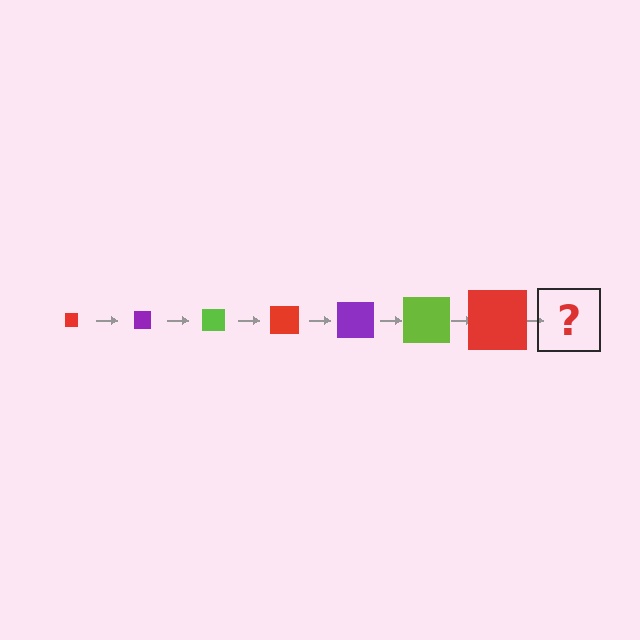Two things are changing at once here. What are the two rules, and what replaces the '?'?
The two rules are that the square grows larger each step and the color cycles through red, purple, and lime. The '?' should be a purple square, larger than the previous one.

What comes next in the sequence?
The next element should be a purple square, larger than the previous one.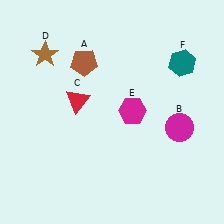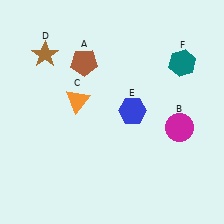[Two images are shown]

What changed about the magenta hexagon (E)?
In Image 1, E is magenta. In Image 2, it changed to blue.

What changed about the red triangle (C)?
In Image 1, C is red. In Image 2, it changed to orange.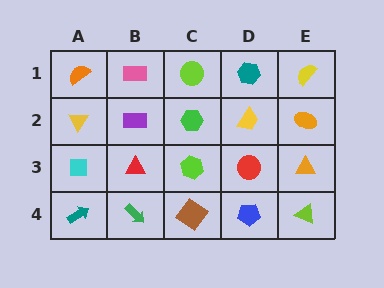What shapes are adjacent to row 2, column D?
A teal hexagon (row 1, column D), a red circle (row 3, column D), a green hexagon (row 2, column C), an orange ellipse (row 2, column E).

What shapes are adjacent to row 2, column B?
A pink rectangle (row 1, column B), a red triangle (row 3, column B), a yellow triangle (row 2, column A), a green hexagon (row 2, column C).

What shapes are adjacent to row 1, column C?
A green hexagon (row 2, column C), a pink rectangle (row 1, column B), a teal hexagon (row 1, column D).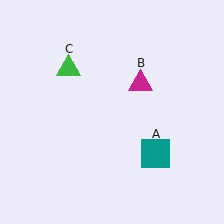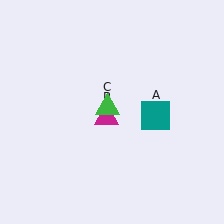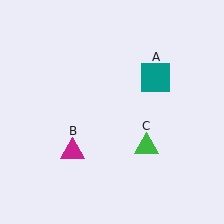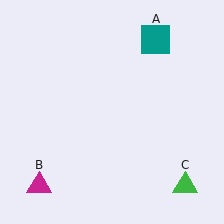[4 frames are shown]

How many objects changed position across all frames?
3 objects changed position: teal square (object A), magenta triangle (object B), green triangle (object C).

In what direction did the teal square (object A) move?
The teal square (object A) moved up.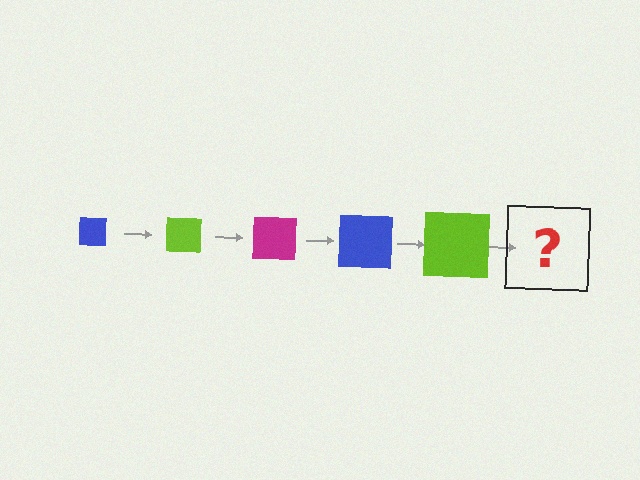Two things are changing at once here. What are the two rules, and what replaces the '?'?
The two rules are that the square grows larger each step and the color cycles through blue, lime, and magenta. The '?' should be a magenta square, larger than the previous one.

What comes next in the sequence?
The next element should be a magenta square, larger than the previous one.